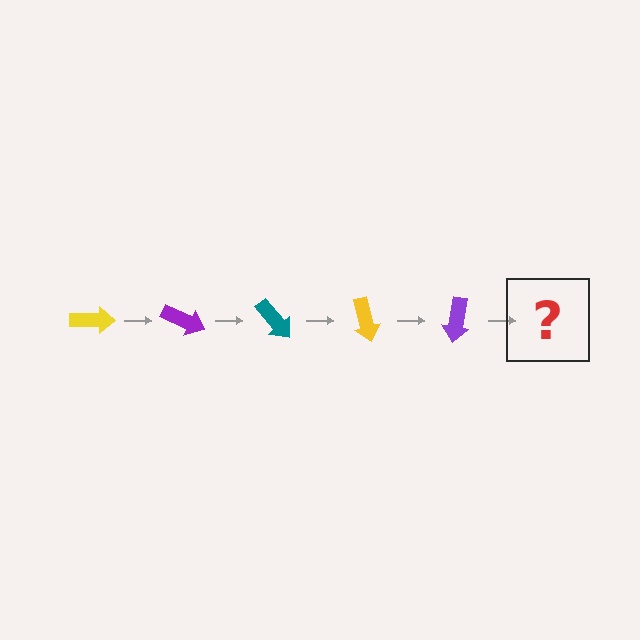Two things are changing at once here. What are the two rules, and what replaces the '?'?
The two rules are that it rotates 25 degrees each step and the color cycles through yellow, purple, and teal. The '?' should be a teal arrow, rotated 125 degrees from the start.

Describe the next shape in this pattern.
It should be a teal arrow, rotated 125 degrees from the start.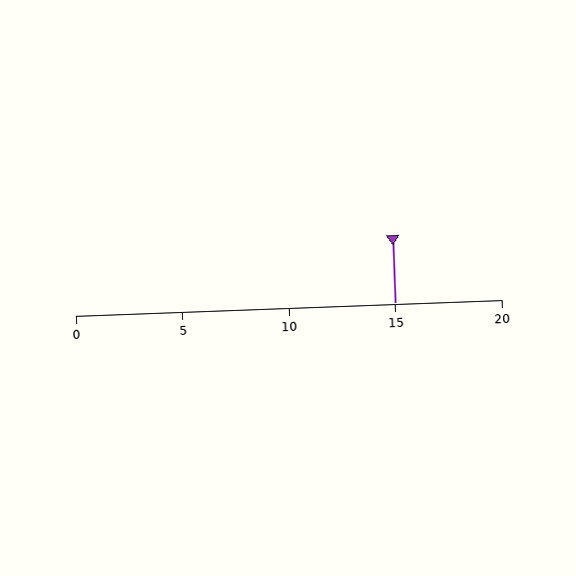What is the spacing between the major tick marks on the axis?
The major ticks are spaced 5 apart.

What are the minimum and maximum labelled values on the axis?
The axis runs from 0 to 20.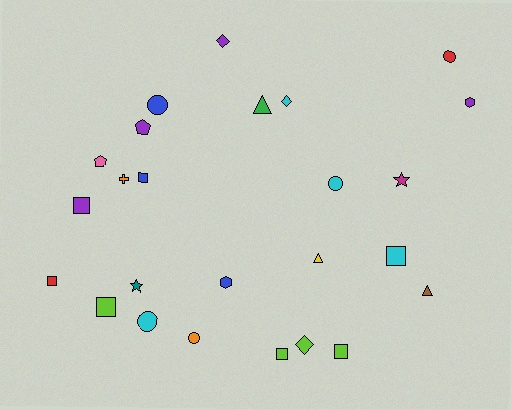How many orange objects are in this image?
There are 2 orange objects.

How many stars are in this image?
There are 2 stars.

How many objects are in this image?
There are 25 objects.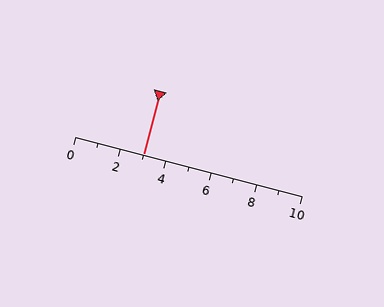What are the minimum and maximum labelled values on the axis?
The axis runs from 0 to 10.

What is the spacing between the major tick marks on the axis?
The major ticks are spaced 2 apart.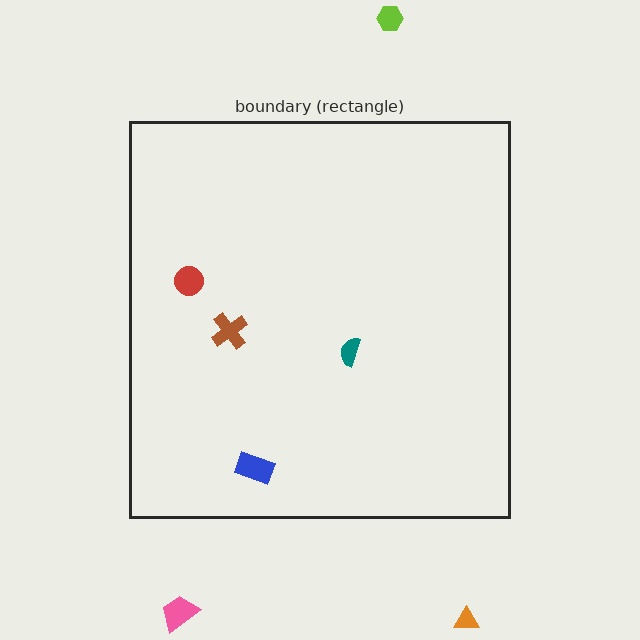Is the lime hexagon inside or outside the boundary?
Outside.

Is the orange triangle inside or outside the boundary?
Outside.